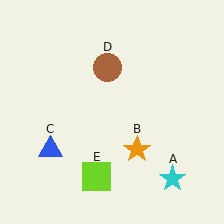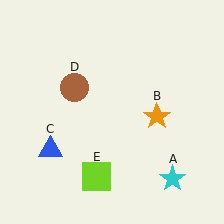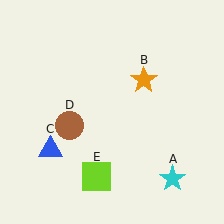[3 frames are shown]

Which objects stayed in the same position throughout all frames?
Cyan star (object A) and blue triangle (object C) and lime square (object E) remained stationary.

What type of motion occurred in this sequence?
The orange star (object B), brown circle (object D) rotated counterclockwise around the center of the scene.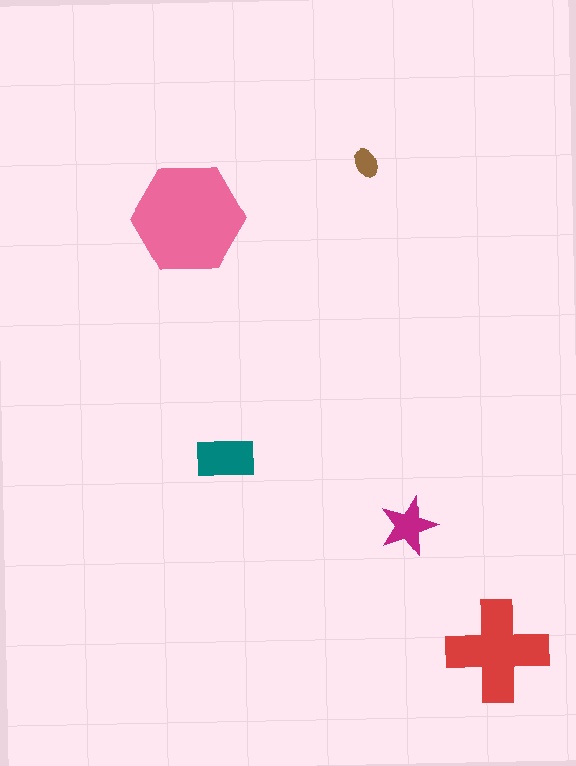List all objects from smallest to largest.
The brown ellipse, the magenta star, the teal rectangle, the red cross, the pink hexagon.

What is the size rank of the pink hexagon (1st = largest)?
1st.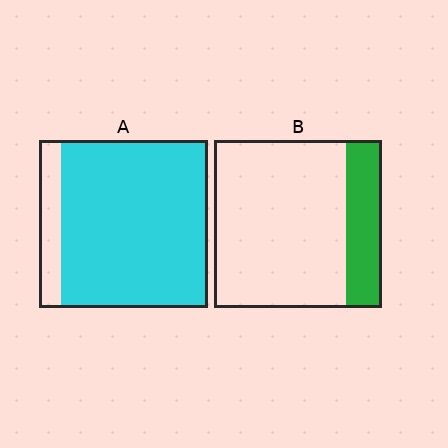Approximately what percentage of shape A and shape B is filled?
A is approximately 85% and B is approximately 20%.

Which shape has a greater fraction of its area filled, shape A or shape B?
Shape A.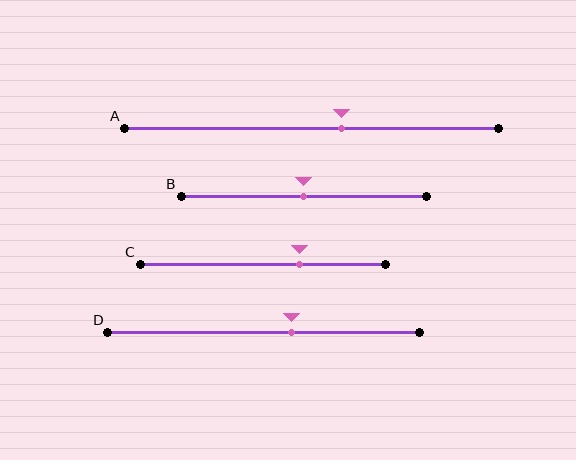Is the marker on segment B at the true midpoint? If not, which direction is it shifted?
Yes, the marker on segment B is at the true midpoint.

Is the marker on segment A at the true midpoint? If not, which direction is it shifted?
No, the marker on segment A is shifted to the right by about 8% of the segment length.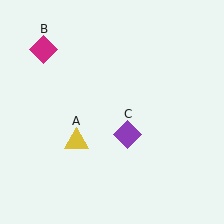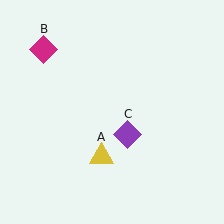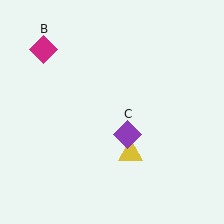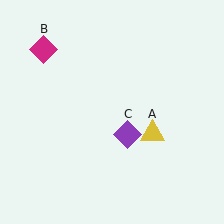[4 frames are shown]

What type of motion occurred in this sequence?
The yellow triangle (object A) rotated counterclockwise around the center of the scene.